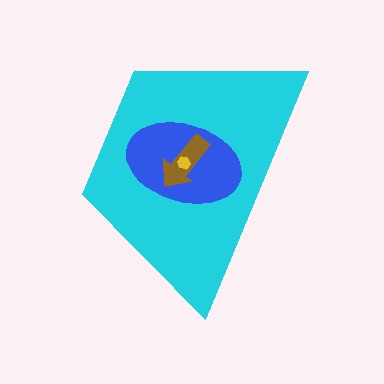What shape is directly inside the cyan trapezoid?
The blue ellipse.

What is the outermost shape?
The cyan trapezoid.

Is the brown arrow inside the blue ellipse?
Yes.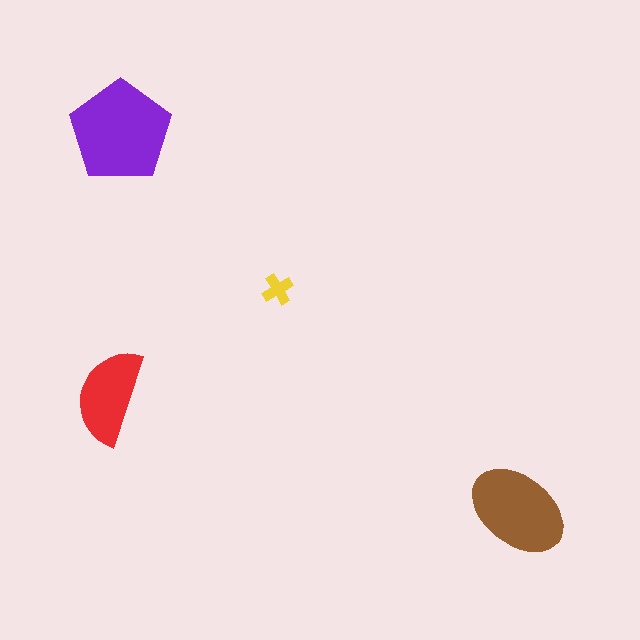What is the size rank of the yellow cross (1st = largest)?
4th.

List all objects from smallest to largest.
The yellow cross, the red semicircle, the brown ellipse, the purple pentagon.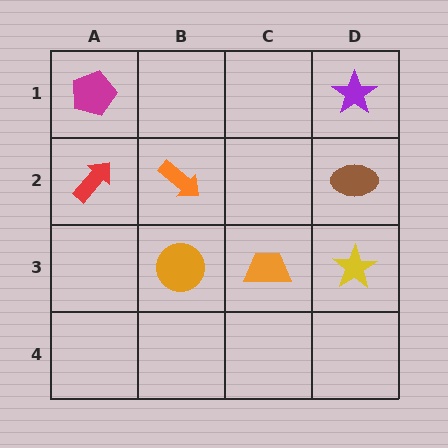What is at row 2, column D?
A brown ellipse.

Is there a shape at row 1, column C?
No, that cell is empty.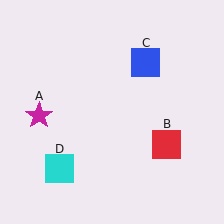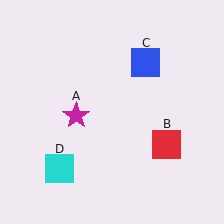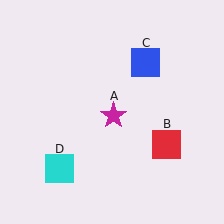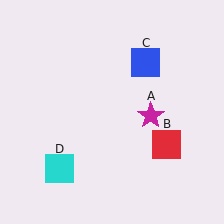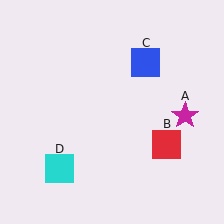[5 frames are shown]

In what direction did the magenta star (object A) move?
The magenta star (object A) moved right.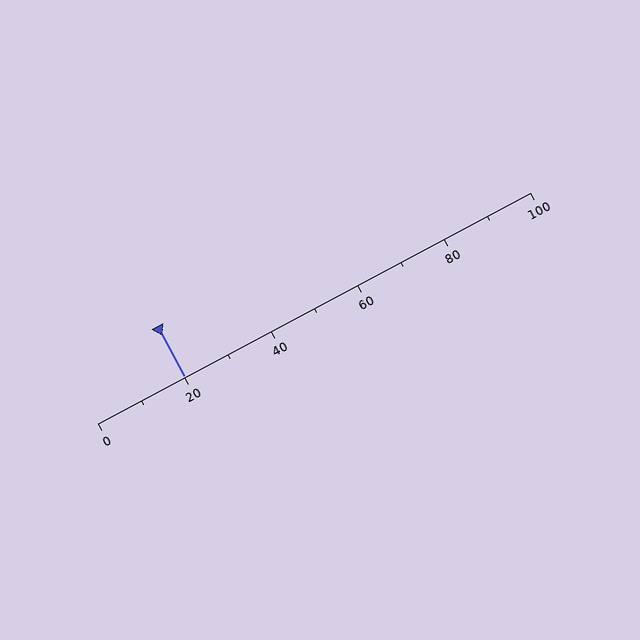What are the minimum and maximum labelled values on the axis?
The axis runs from 0 to 100.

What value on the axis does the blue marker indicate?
The marker indicates approximately 20.